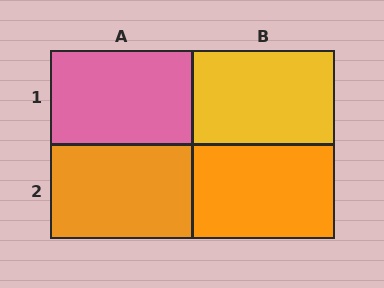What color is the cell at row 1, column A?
Pink.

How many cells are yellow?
1 cell is yellow.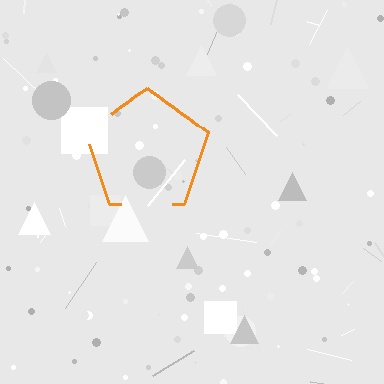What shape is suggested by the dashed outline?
The dashed outline suggests a pentagon.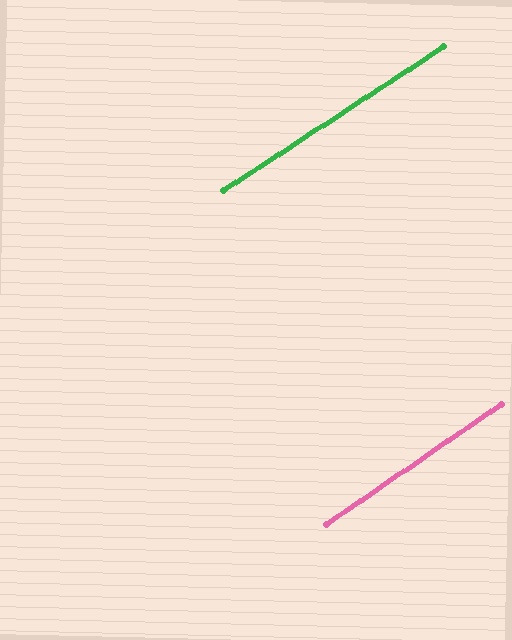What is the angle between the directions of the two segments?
Approximately 1 degree.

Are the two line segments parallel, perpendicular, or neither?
Parallel — their directions differ by only 1.3°.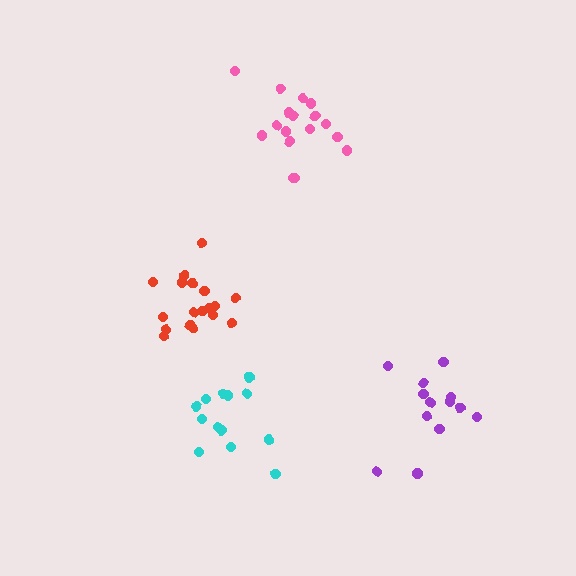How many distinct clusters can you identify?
There are 4 distinct clusters.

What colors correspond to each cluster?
The clusters are colored: pink, cyan, red, purple.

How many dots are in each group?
Group 1: 18 dots, Group 2: 13 dots, Group 3: 18 dots, Group 4: 13 dots (62 total).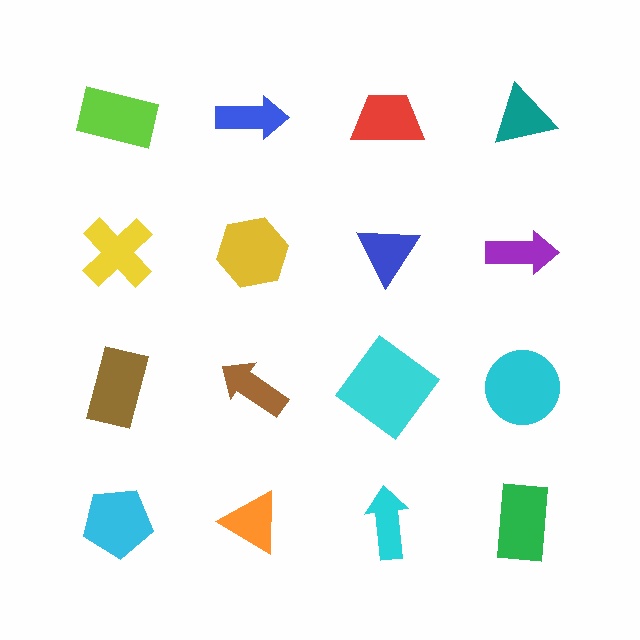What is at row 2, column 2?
A yellow hexagon.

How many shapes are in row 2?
4 shapes.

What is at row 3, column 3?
A cyan diamond.